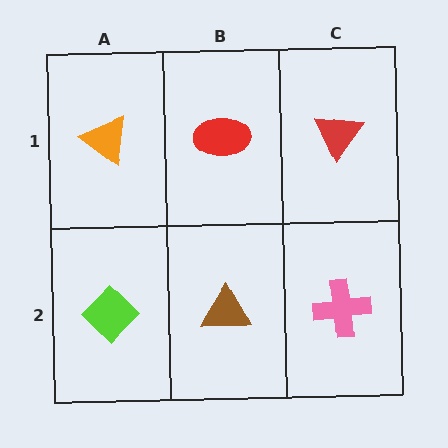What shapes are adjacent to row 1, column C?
A pink cross (row 2, column C), a red ellipse (row 1, column B).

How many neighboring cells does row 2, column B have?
3.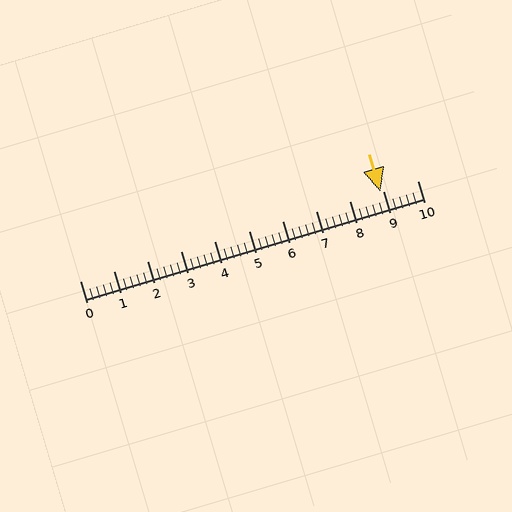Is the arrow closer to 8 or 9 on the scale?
The arrow is closer to 9.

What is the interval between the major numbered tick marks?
The major tick marks are spaced 1 units apart.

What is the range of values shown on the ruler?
The ruler shows values from 0 to 10.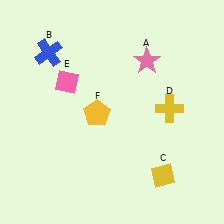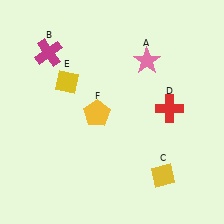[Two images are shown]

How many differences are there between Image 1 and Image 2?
There are 3 differences between the two images.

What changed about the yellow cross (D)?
In Image 1, D is yellow. In Image 2, it changed to red.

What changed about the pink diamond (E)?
In Image 1, E is pink. In Image 2, it changed to yellow.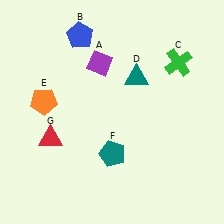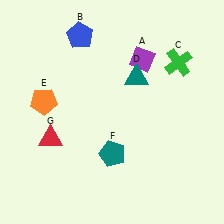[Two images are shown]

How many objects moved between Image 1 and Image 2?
1 object moved between the two images.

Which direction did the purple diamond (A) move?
The purple diamond (A) moved right.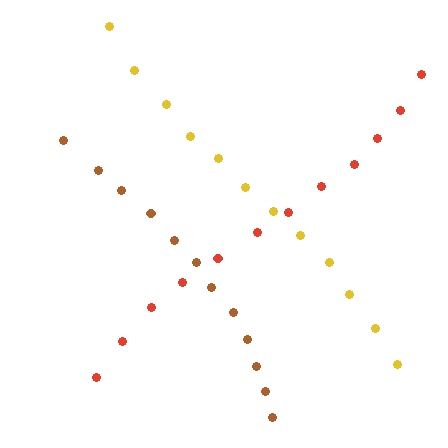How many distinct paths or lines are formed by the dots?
There are 3 distinct paths.